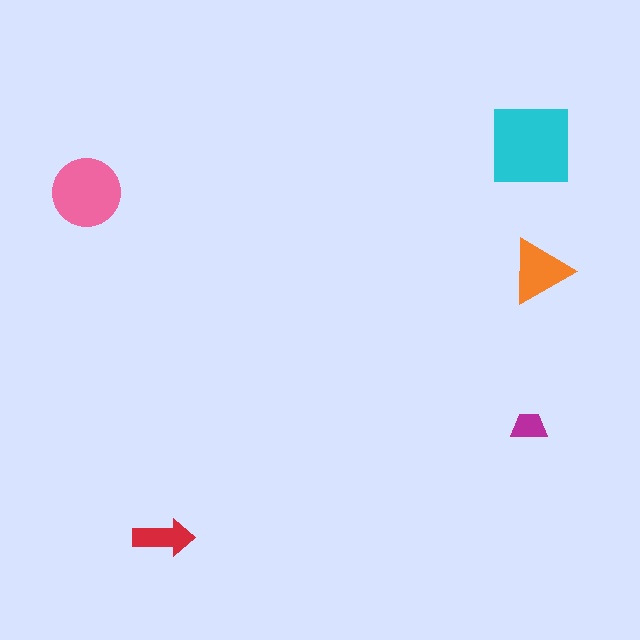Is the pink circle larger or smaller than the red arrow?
Larger.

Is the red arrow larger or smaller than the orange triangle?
Smaller.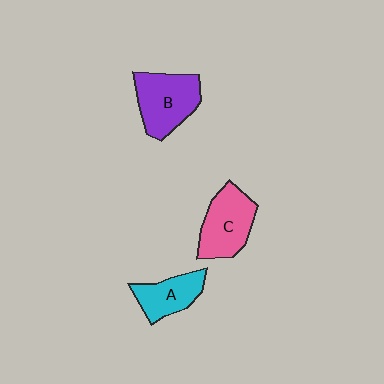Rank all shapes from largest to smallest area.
From largest to smallest: B (purple), C (pink), A (cyan).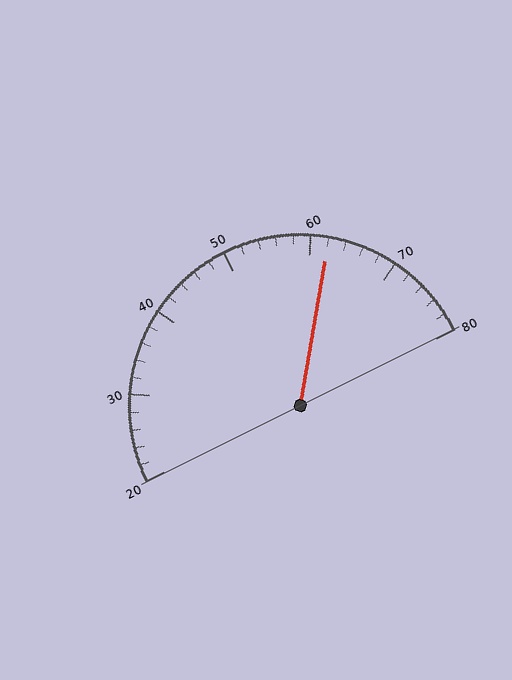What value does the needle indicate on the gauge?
The needle indicates approximately 62.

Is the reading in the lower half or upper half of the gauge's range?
The reading is in the upper half of the range (20 to 80).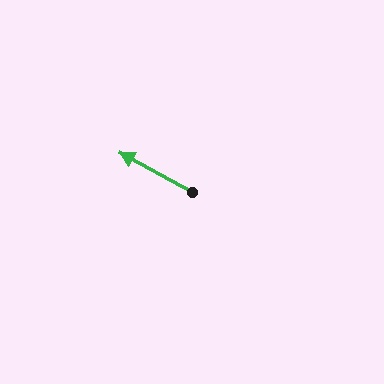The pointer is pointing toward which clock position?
Roughly 10 o'clock.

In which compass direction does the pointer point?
Northwest.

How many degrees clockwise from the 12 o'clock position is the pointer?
Approximately 299 degrees.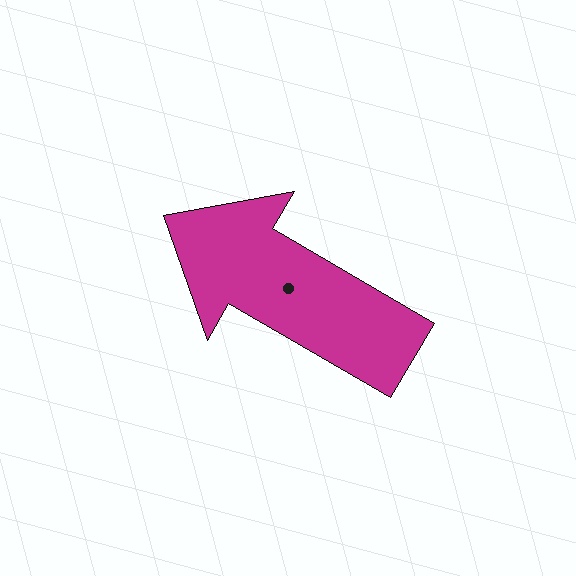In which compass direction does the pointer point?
Northwest.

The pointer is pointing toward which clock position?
Roughly 10 o'clock.